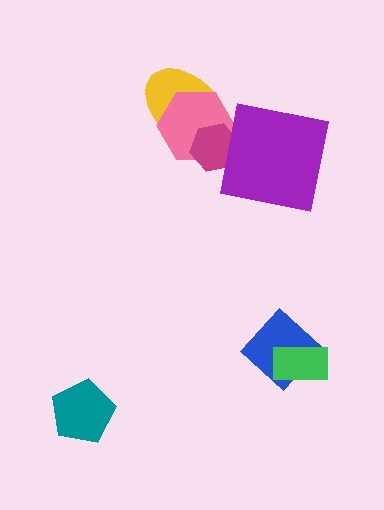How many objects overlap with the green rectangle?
1 object overlaps with the green rectangle.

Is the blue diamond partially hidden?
Yes, it is partially covered by another shape.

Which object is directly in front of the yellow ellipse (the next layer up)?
The pink hexagon is directly in front of the yellow ellipse.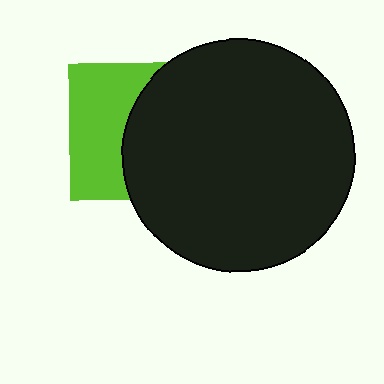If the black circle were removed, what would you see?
You would see the complete lime square.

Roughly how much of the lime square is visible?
About half of it is visible (roughly 46%).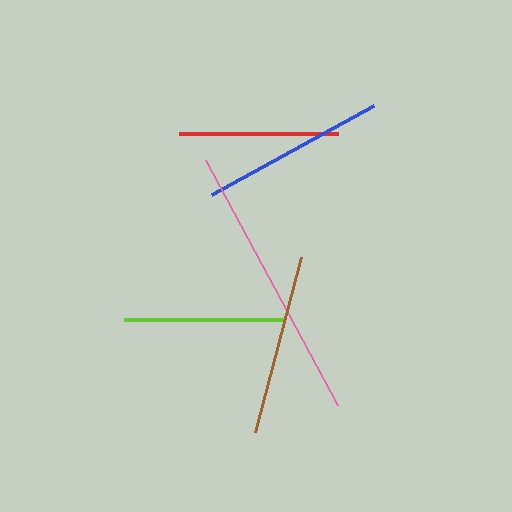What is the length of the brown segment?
The brown segment is approximately 181 pixels long.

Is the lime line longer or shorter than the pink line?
The pink line is longer than the lime line.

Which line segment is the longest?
The pink line is the longest at approximately 279 pixels.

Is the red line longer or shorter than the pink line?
The pink line is longer than the red line.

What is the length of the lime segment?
The lime segment is approximately 162 pixels long.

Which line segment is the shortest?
The red line is the shortest at approximately 159 pixels.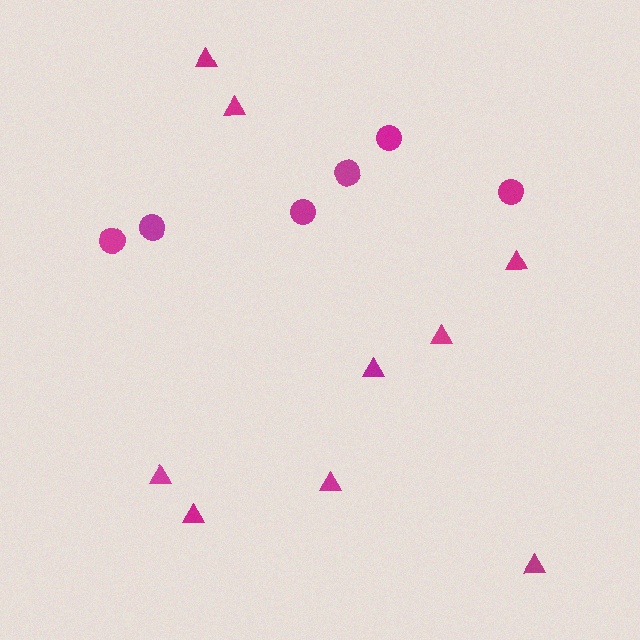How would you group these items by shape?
There are 2 groups: one group of circles (6) and one group of triangles (9).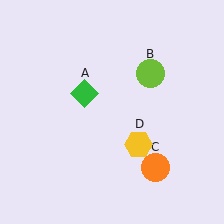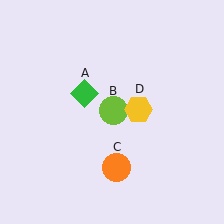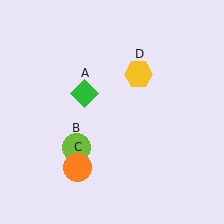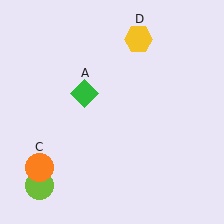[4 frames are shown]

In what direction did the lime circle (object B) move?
The lime circle (object B) moved down and to the left.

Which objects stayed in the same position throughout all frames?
Green diamond (object A) remained stationary.